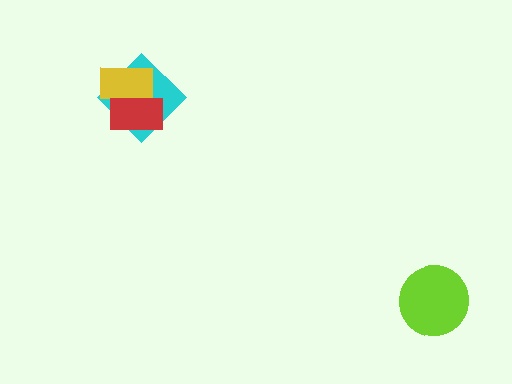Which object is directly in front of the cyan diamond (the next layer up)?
The yellow rectangle is directly in front of the cyan diamond.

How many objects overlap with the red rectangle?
2 objects overlap with the red rectangle.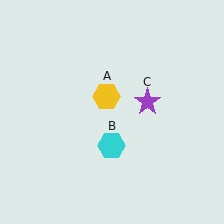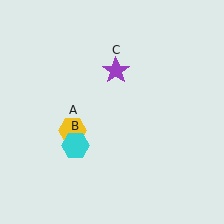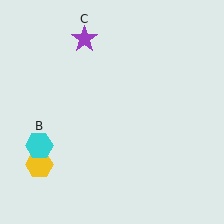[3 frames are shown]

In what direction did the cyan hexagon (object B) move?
The cyan hexagon (object B) moved left.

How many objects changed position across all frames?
3 objects changed position: yellow hexagon (object A), cyan hexagon (object B), purple star (object C).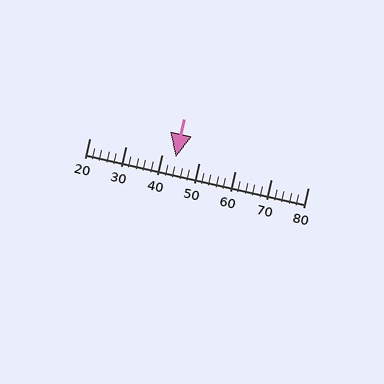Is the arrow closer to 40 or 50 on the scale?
The arrow is closer to 40.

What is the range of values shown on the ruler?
The ruler shows values from 20 to 80.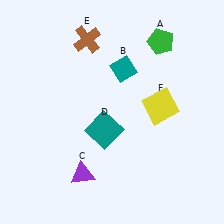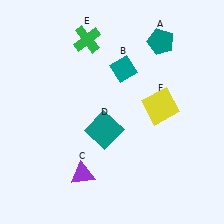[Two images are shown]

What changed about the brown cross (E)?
In Image 1, E is brown. In Image 2, it changed to green.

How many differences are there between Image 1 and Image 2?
There are 2 differences between the two images.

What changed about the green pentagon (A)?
In Image 1, A is green. In Image 2, it changed to teal.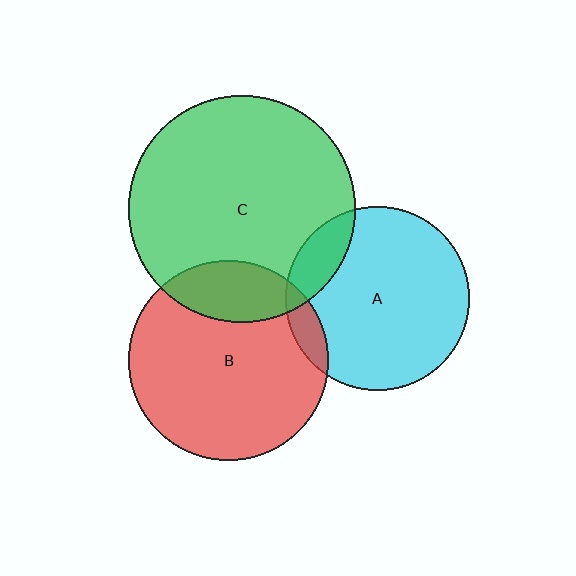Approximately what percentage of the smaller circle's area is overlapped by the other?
Approximately 15%.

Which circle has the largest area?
Circle C (green).